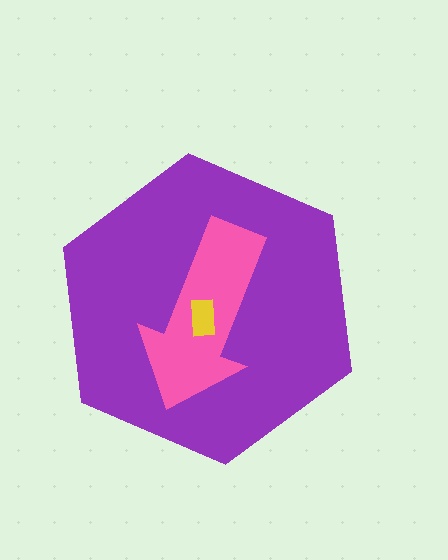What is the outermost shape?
The purple hexagon.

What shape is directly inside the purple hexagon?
The pink arrow.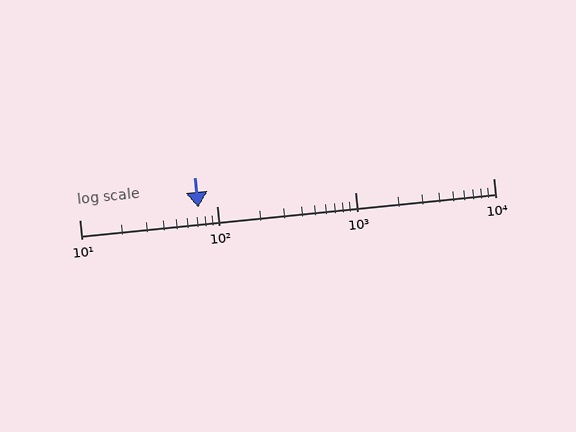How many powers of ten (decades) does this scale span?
The scale spans 3 decades, from 10 to 10000.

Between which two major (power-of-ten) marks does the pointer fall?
The pointer is between 10 and 100.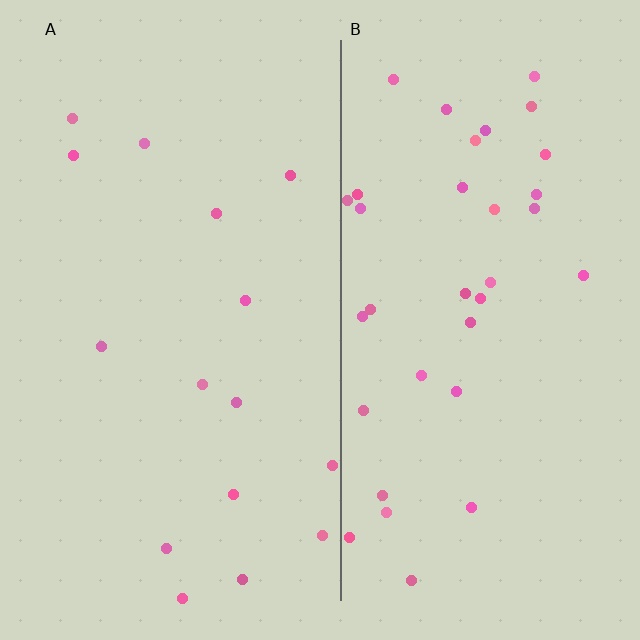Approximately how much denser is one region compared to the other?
Approximately 2.2× — region B over region A.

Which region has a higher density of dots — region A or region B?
B (the right).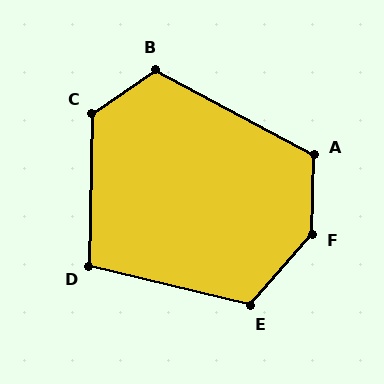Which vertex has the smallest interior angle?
D, at approximately 102 degrees.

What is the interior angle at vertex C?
Approximately 125 degrees (obtuse).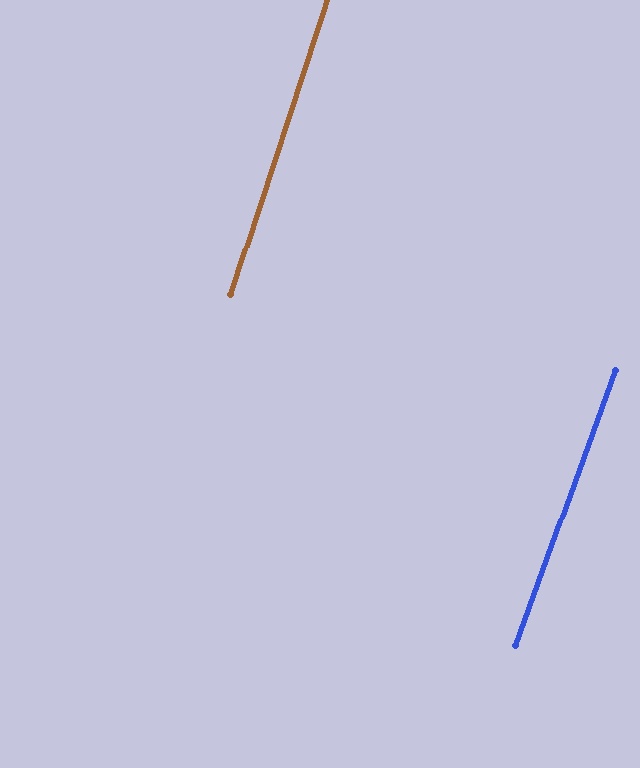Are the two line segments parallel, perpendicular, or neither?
Parallel — their directions differ by only 1.7°.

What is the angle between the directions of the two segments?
Approximately 2 degrees.